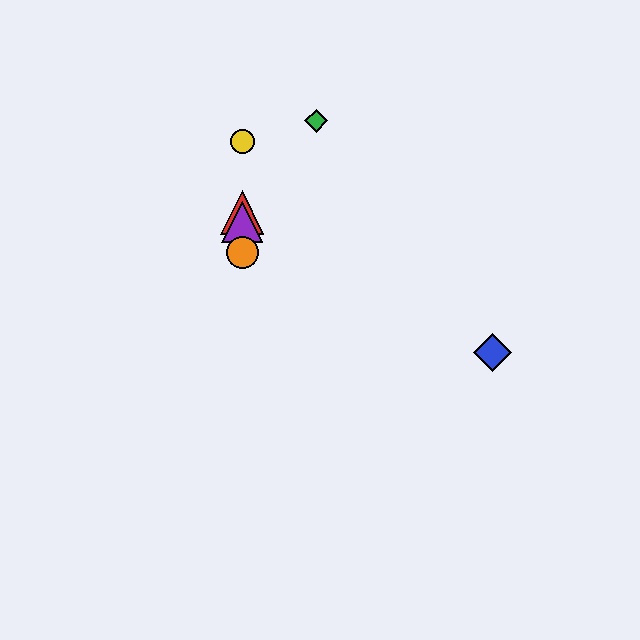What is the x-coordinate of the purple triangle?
The purple triangle is at x≈242.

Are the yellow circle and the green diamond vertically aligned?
No, the yellow circle is at x≈242 and the green diamond is at x≈316.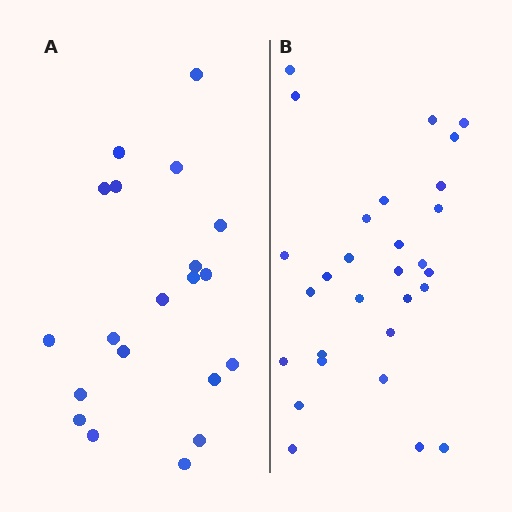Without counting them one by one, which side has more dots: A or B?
Region B (the right region) has more dots.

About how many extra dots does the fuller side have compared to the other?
Region B has roughly 8 or so more dots than region A.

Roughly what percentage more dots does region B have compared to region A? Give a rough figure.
About 45% more.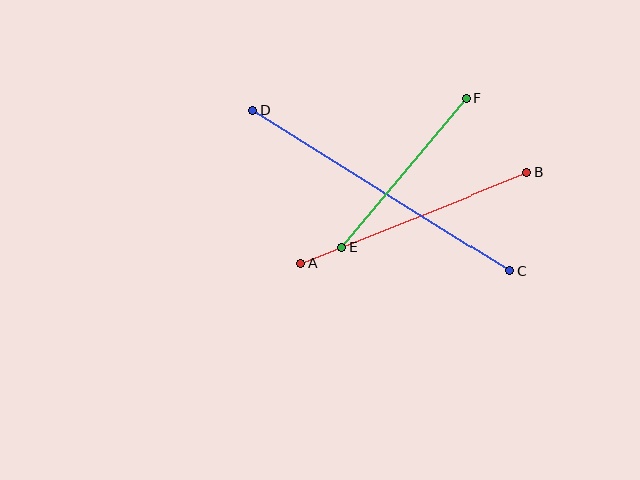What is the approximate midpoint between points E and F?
The midpoint is at approximately (404, 173) pixels.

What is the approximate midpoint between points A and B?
The midpoint is at approximately (414, 218) pixels.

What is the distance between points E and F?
The distance is approximately 194 pixels.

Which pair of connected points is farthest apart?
Points C and D are farthest apart.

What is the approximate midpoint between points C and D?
The midpoint is at approximately (381, 191) pixels.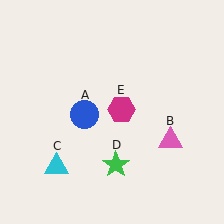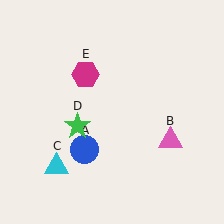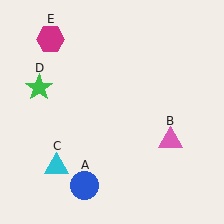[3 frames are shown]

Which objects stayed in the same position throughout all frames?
Pink triangle (object B) and cyan triangle (object C) remained stationary.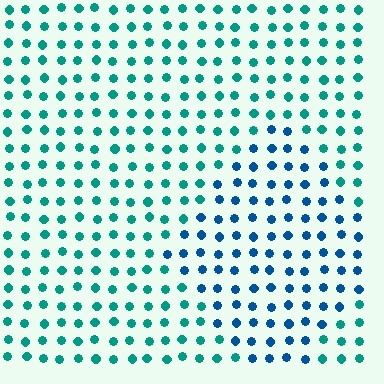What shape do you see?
I see a diamond.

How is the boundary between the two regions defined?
The boundary is defined purely by a slight shift in hue (about 38 degrees). Spacing, size, and orientation are identical on both sides.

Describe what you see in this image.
The image is filled with small teal elements in a uniform arrangement. A diamond-shaped region is visible where the elements are tinted to a slightly different hue, forming a subtle color boundary.